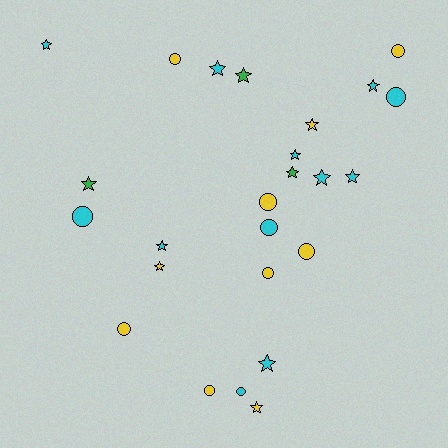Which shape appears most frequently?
Star, with 14 objects.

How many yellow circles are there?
There are 7 yellow circles.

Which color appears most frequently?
Cyan, with 12 objects.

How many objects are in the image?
There are 25 objects.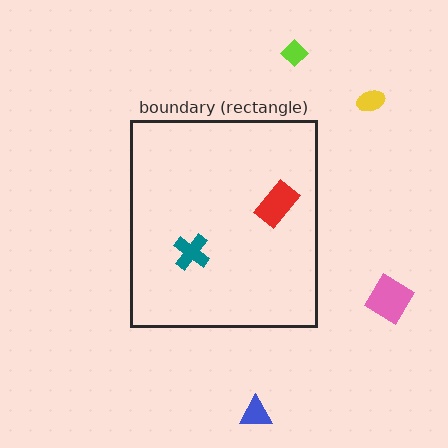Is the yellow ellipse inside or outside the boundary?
Outside.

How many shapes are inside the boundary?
2 inside, 4 outside.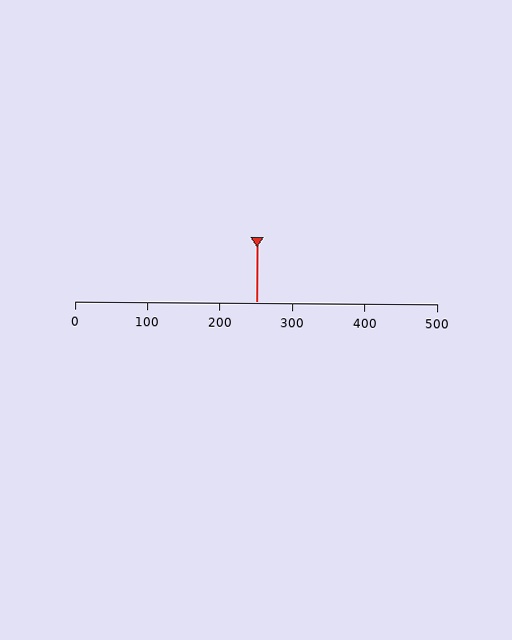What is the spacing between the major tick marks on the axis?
The major ticks are spaced 100 apart.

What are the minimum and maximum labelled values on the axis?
The axis runs from 0 to 500.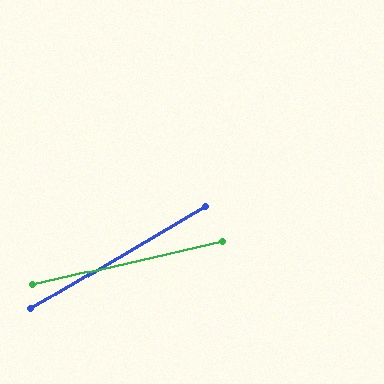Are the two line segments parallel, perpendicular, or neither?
Neither parallel nor perpendicular — they differ by about 17°.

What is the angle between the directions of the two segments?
Approximately 17 degrees.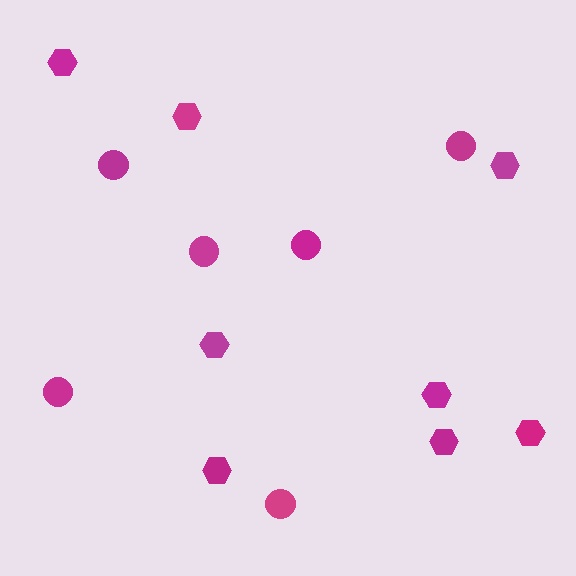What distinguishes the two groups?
There are 2 groups: one group of circles (6) and one group of hexagons (8).